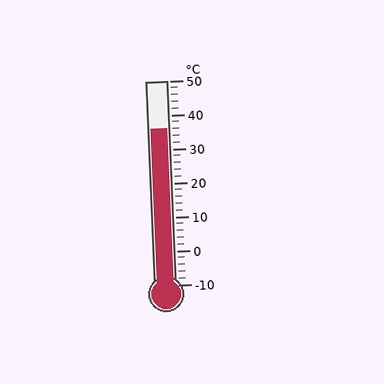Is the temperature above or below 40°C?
The temperature is below 40°C.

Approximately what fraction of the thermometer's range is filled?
The thermometer is filled to approximately 75% of its range.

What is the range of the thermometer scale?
The thermometer scale ranges from -10°C to 50°C.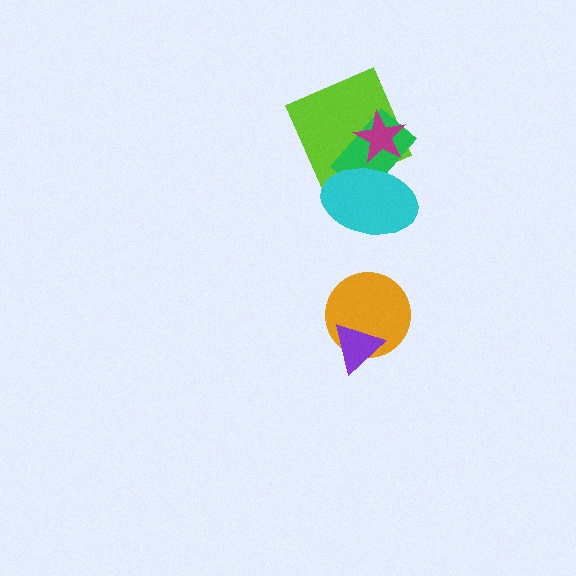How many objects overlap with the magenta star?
3 objects overlap with the magenta star.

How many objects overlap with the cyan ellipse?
3 objects overlap with the cyan ellipse.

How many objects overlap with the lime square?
3 objects overlap with the lime square.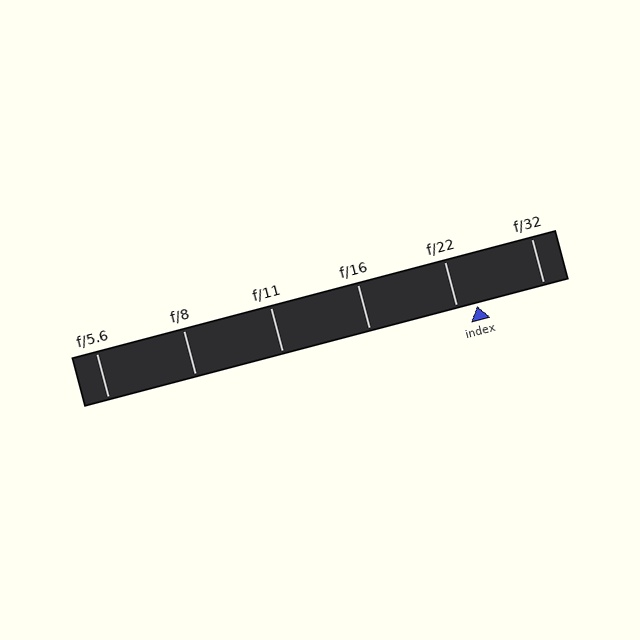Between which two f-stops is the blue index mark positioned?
The index mark is between f/22 and f/32.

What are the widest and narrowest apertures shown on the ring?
The widest aperture shown is f/5.6 and the narrowest is f/32.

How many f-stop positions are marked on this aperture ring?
There are 6 f-stop positions marked.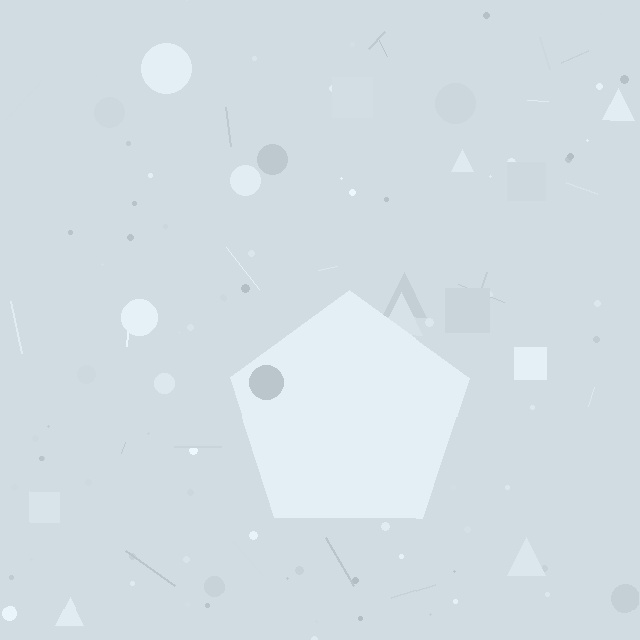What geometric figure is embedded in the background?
A pentagon is embedded in the background.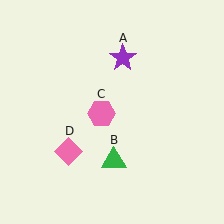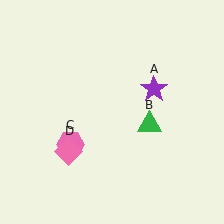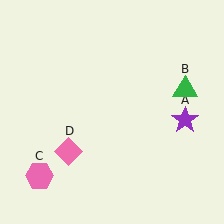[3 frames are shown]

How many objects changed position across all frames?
3 objects changed position: purple star (object A), green triangle (object B), pink hexagon (object C).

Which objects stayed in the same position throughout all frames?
Pink diamond (object D) remained stationary.